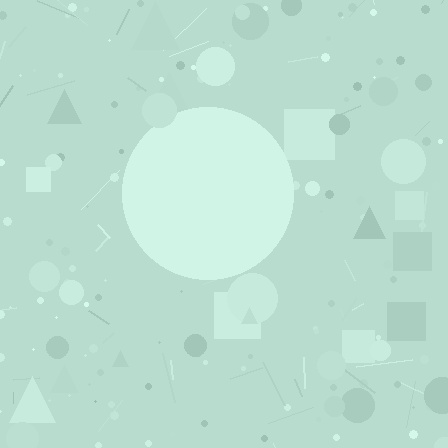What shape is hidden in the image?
A circle is hidden in the image.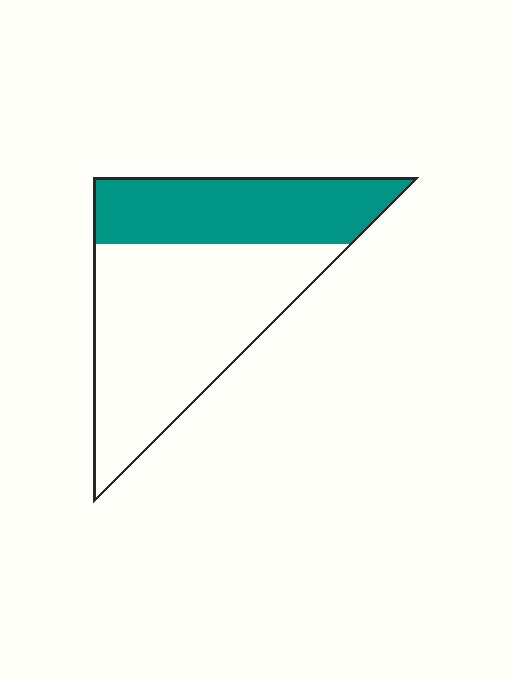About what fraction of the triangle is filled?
About three eighths (3/8).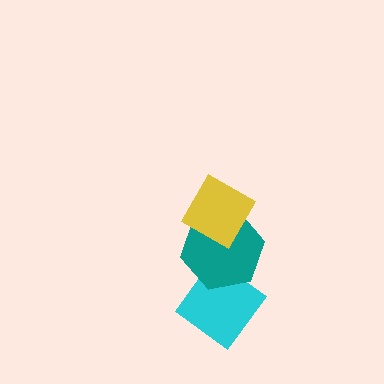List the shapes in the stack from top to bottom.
From top to bottom: the yellow diamond, the teal hexagon, the cyan diamond.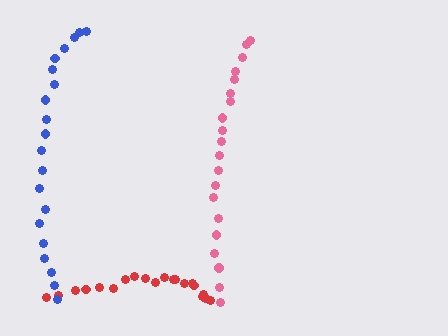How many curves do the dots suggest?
There are 3 distinct paths.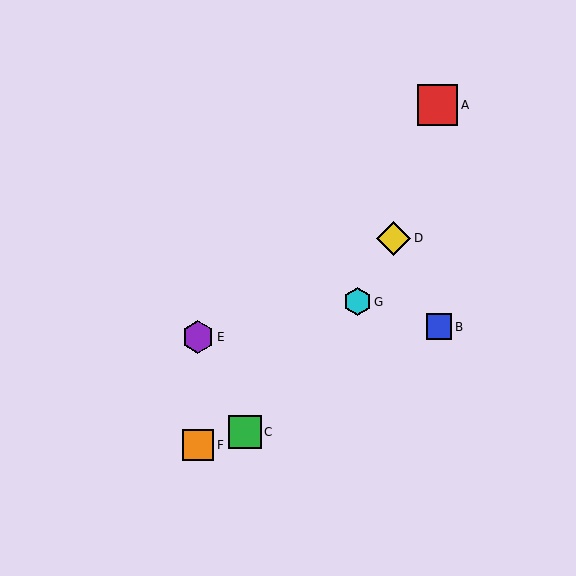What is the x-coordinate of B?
Object B is at x≈439.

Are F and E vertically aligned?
Yes, both are at x≈198.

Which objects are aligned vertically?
Objects E, F are aligned vertically.